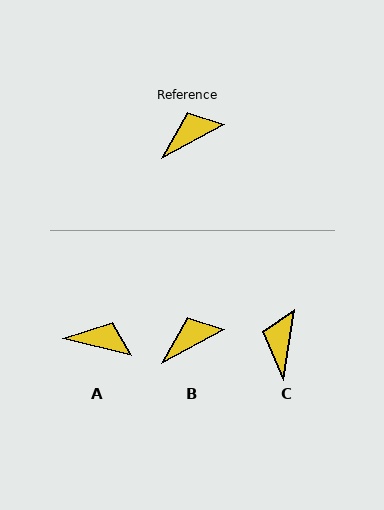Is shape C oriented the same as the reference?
No, it is off by about 53 degrees.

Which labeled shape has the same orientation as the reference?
B.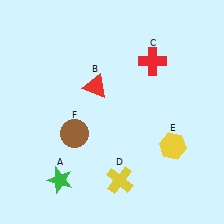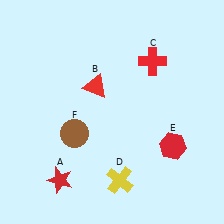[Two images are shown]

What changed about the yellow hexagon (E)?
In Image 1, E is yellow. In Image 2, it changed to red.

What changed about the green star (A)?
In Image 1, A is green. In Image 2, it changed to red.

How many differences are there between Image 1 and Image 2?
There are 2 differences between the two images.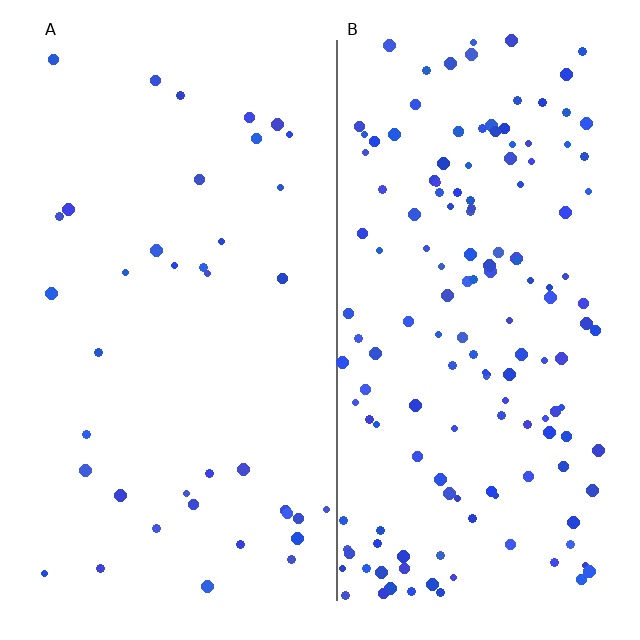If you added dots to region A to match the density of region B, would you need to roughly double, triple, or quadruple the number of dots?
Approximately quadruple.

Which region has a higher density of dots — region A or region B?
B (the right).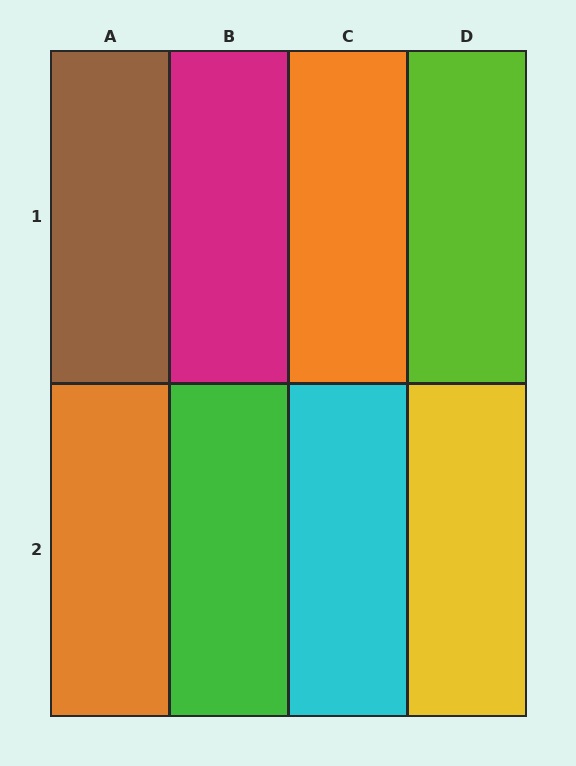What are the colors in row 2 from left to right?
Orange, green, cyan, yellow.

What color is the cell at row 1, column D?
Lime.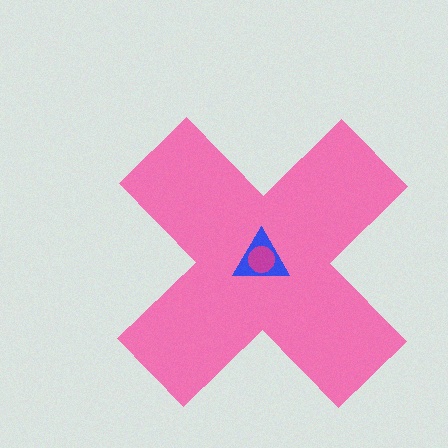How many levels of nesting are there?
3.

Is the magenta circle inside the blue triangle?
Yes.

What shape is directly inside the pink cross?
The blue triangle.